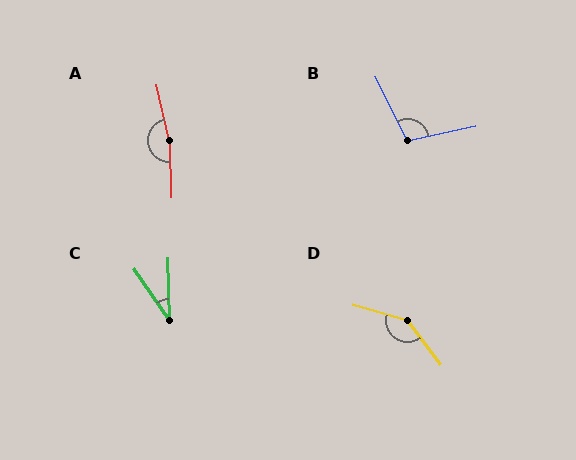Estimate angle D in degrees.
Approximately 143 degrees.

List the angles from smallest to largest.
C (33°), B (104°), D (143°), A (168°).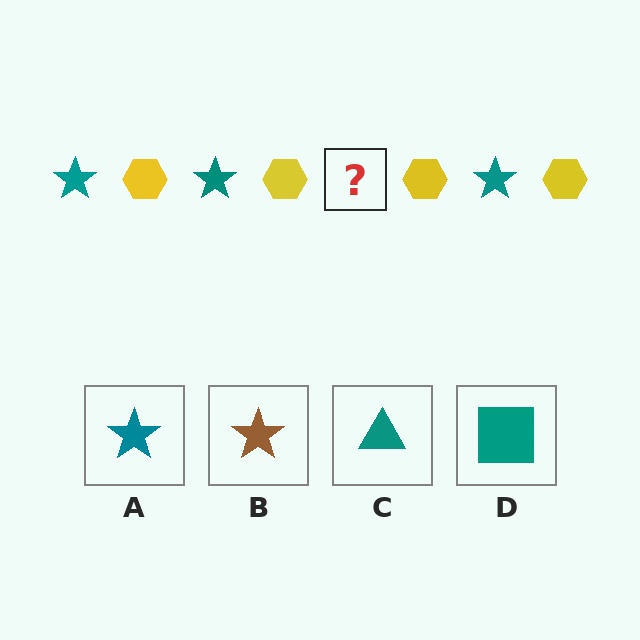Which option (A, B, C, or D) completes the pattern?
A.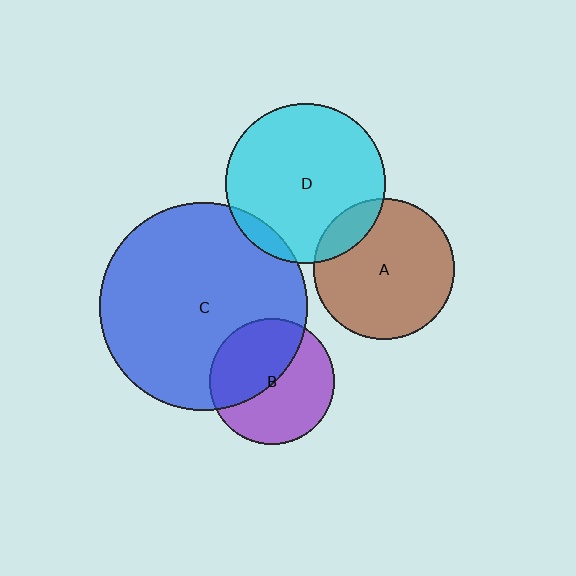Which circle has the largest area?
Circle C (blue).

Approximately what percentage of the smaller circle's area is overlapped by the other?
Approximately 5%.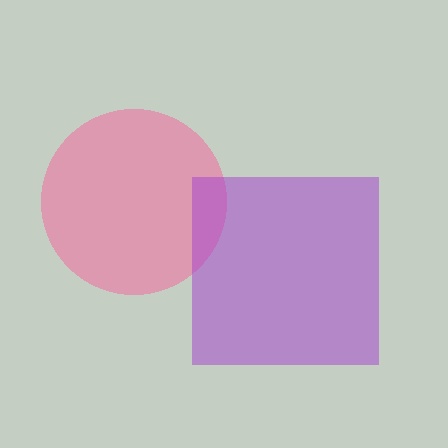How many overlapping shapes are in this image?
There are 2 overlapping shapes in the image.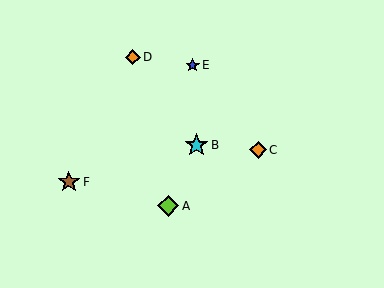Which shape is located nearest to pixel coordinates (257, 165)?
The orange diamond (labeled C) at (258, 150) is nearest to that location.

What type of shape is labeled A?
Shape A is a lime diamond.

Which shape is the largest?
The cyan star (labeled B) is the largest.